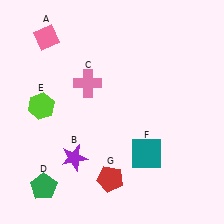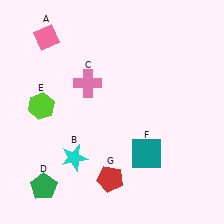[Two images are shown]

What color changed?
The star (B) changed from purple in Image 1 to cyan in Image 2.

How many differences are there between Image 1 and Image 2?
There is 1 difference between the two images.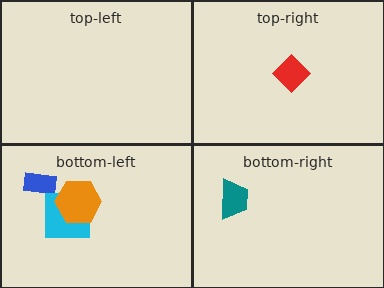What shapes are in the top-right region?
The red diamond.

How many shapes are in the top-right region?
1.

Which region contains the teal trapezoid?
The bottom-right region.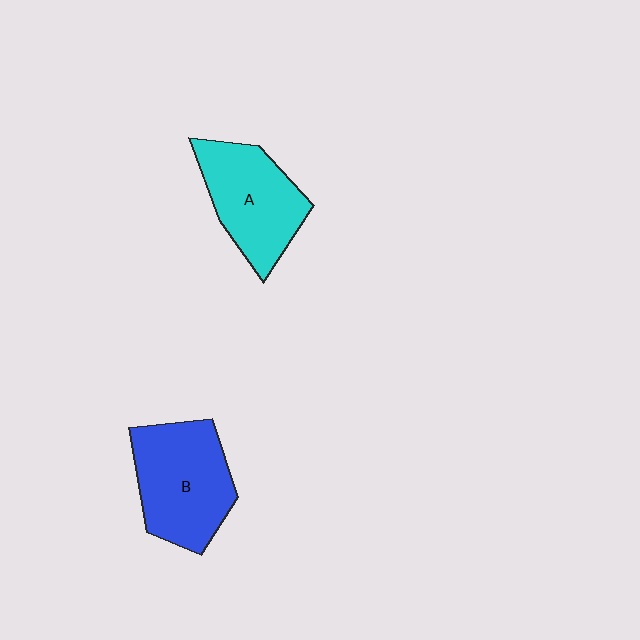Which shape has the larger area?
Shape B (blue).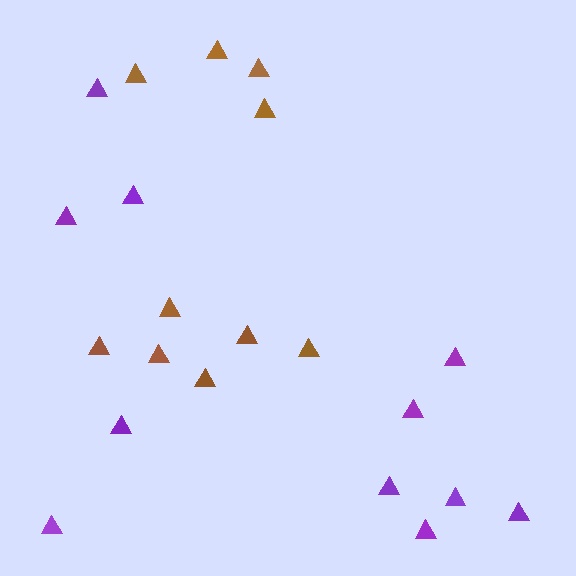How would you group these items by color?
There are 2 groups: one group of purple triangles (11) and one group of brown triangles (10).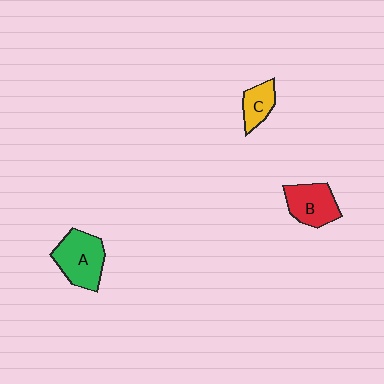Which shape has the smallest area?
Shape C (yellow).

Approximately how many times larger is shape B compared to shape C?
Approximately 1.6 times.